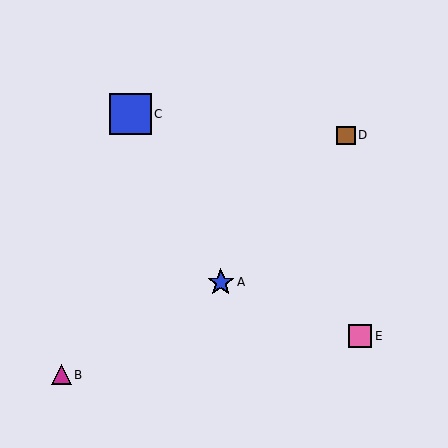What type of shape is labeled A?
Shape A is a blue star.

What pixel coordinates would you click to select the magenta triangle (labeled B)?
Click at (61, 375) to select the magenta triangle B.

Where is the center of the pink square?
The center of the pink square is at (360, 336).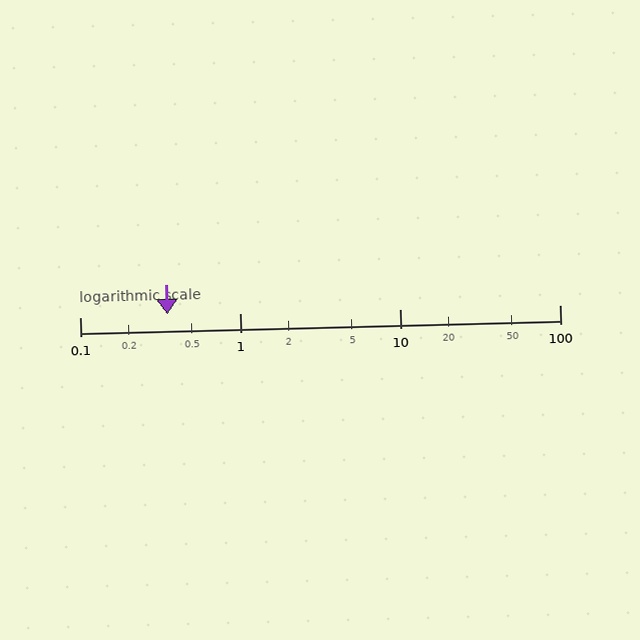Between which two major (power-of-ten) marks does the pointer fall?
The pointer is between 0.1 and 1.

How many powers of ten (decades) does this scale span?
The scale spans 3 decades, from 0.1 to 100.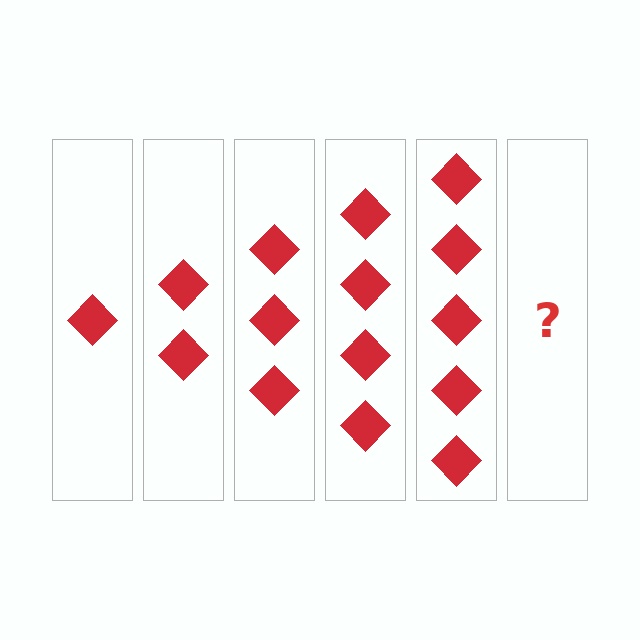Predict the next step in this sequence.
The next step is 6 diamonds.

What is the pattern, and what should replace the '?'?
The pattern is that each step adds one more diamond. The '?' should be 6 diamonds.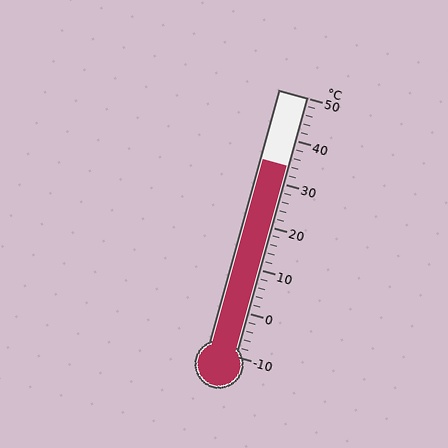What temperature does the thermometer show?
The thermometer shows approximately 34°C.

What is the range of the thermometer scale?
The thermometer scale ranges from -10°C to 50°C.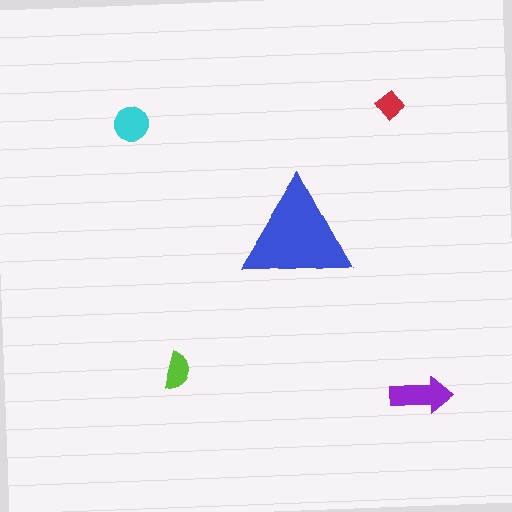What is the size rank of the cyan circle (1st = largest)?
3rd.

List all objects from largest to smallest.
The blue triangle, the purple arrow, the cyan circle, the lime semicircle, the red diamond.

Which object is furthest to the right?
The purple arrow is rightmost.